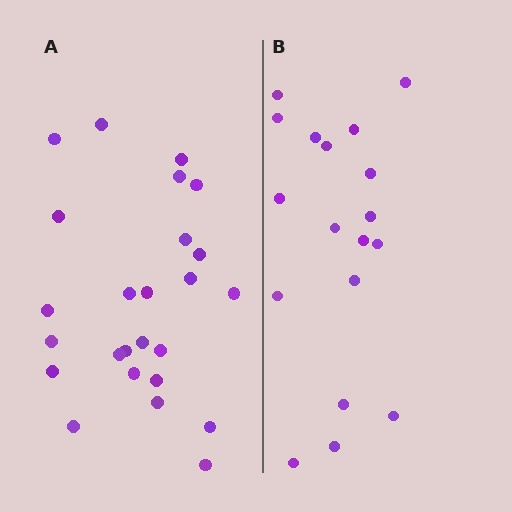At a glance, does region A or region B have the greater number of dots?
Region A (the left region) has more dots.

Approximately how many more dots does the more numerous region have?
Region A has roughly 8 or so more dots than region B.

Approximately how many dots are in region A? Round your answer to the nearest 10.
About 20 dots. (The exact count is 25, which rounds to 20.)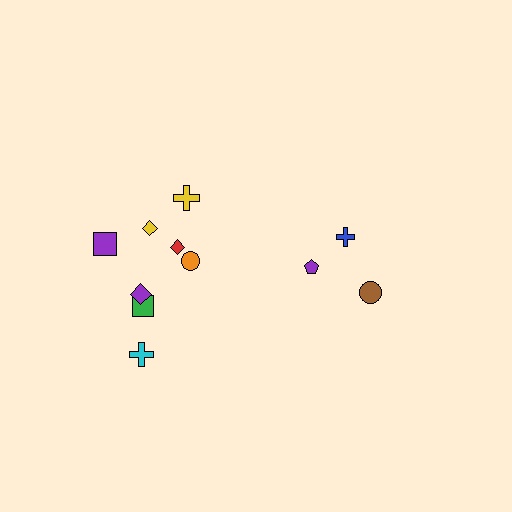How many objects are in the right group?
There are 3 objects.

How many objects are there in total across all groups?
There are 11 objects.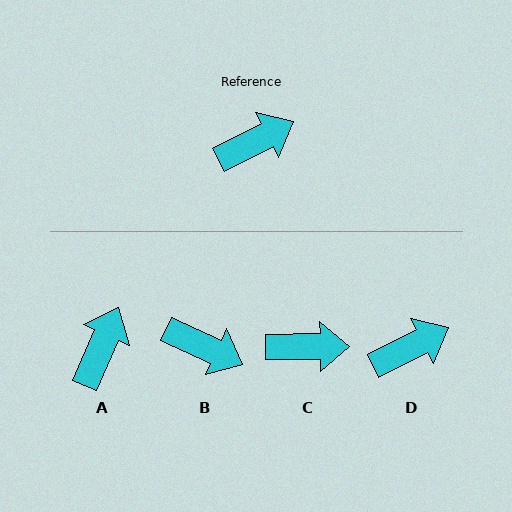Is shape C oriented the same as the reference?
No, it is off by about 26 degrees.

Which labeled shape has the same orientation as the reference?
D.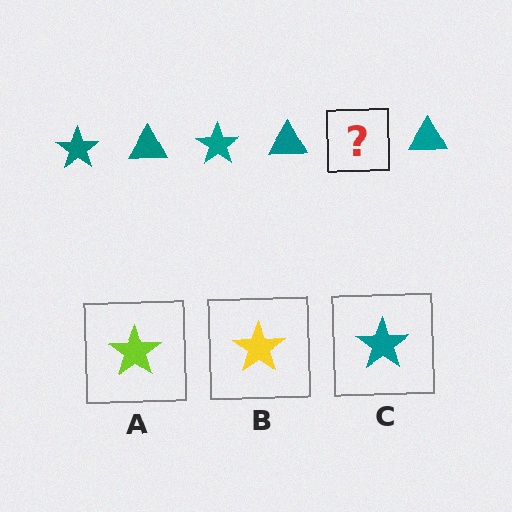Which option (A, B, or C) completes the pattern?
C.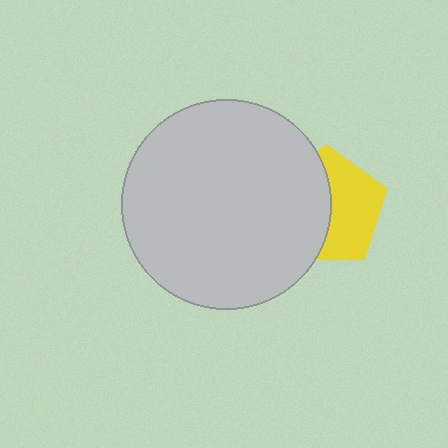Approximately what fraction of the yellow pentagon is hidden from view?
Roughly 50% of the yellow pentagon is hidden behind the light gray circle.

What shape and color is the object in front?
The object in front is a light gray circle.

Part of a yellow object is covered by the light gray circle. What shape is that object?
It is a pentagon.